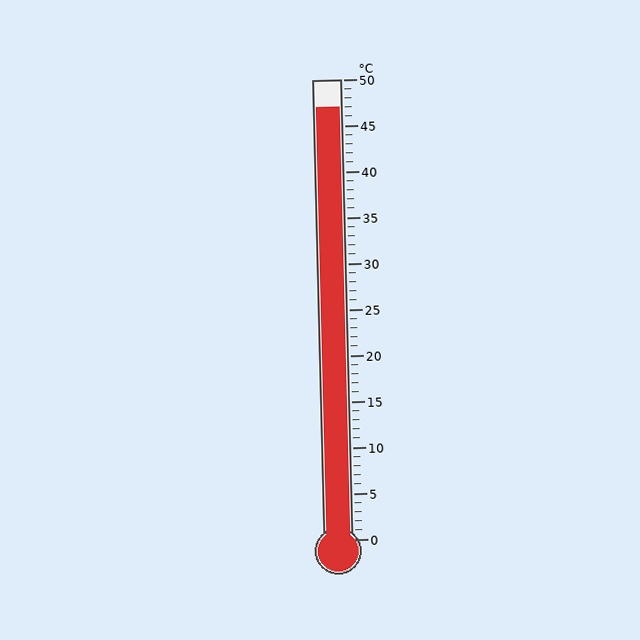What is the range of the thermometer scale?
The thermometer scale ranges from 0°C to 50°C.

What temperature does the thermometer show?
The thermometer shows approximately 47°C.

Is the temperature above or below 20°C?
The temperature is above 20°C.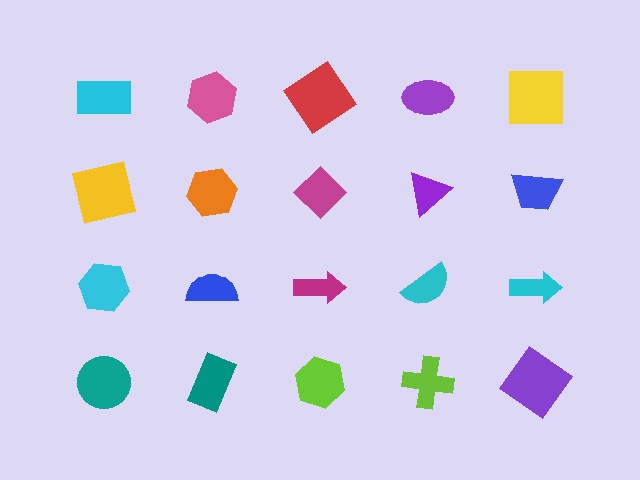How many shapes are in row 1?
5 shapes.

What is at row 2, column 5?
A blue trapezoid.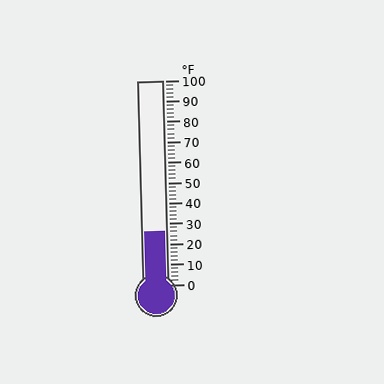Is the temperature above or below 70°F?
The temperature is below 70°F.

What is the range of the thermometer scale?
The thermometer scale ranges from 0°F to 100°F.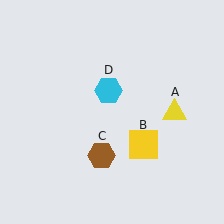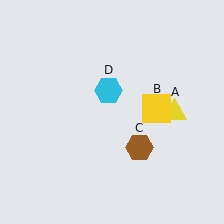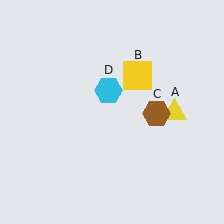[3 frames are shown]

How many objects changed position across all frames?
2 objects changed position: yellow square (object B), brown hexagon (object C).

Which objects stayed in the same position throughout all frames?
Yellow triangle (object A) and cyan hexagon (object D) remained stationary.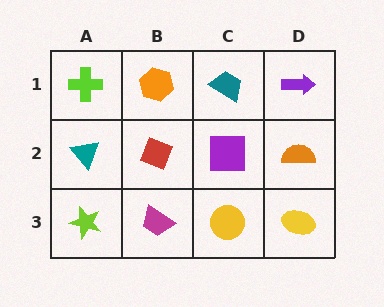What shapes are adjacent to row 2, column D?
A purple arrow (row 1, column D), a yellow ellipse (row 3, column D), a purple square (row 2, column C).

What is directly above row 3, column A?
A teal triangle.